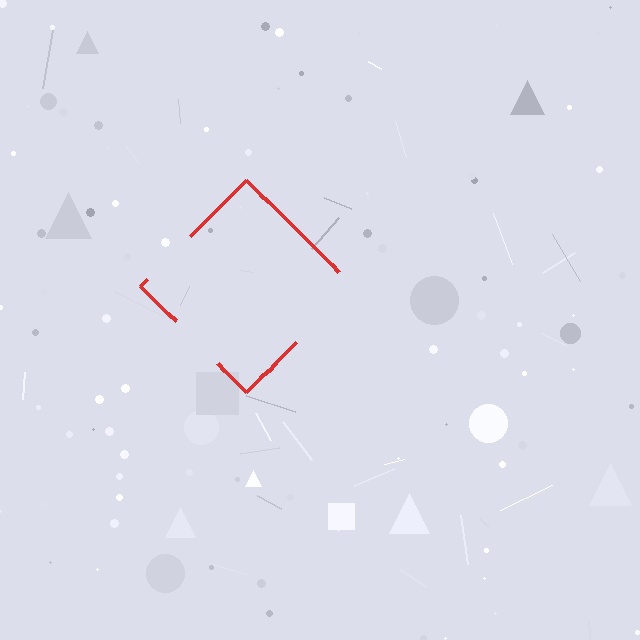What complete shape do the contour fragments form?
The contour fragments form a diamond.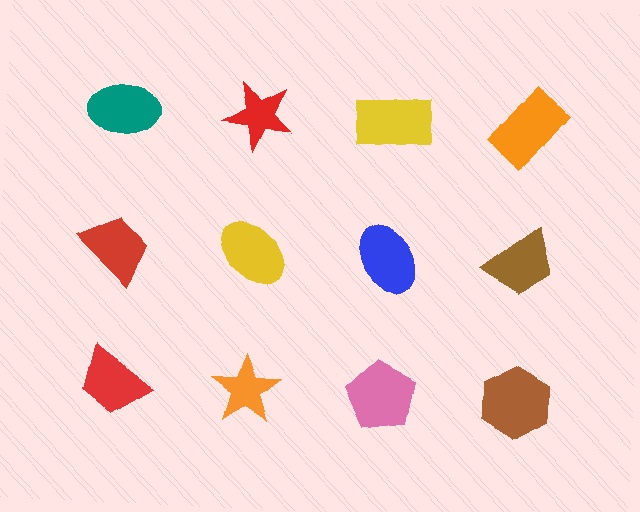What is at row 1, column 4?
An orange rectangle.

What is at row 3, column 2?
An orange star.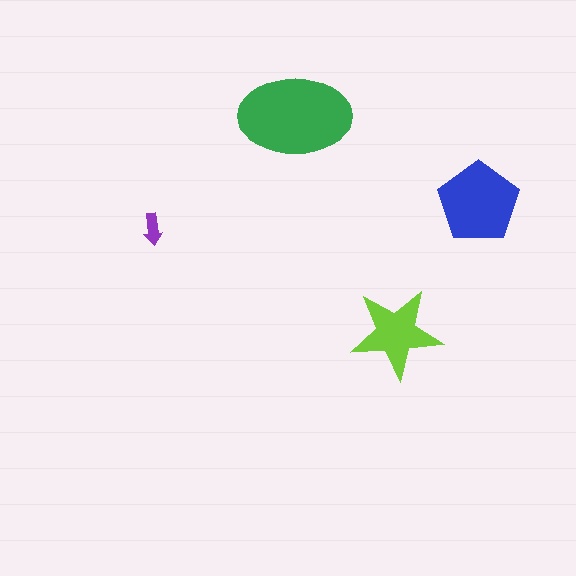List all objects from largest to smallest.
The green ellipse, the blue pentagon, the lime star, the purple arrow.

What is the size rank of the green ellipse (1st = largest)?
1st.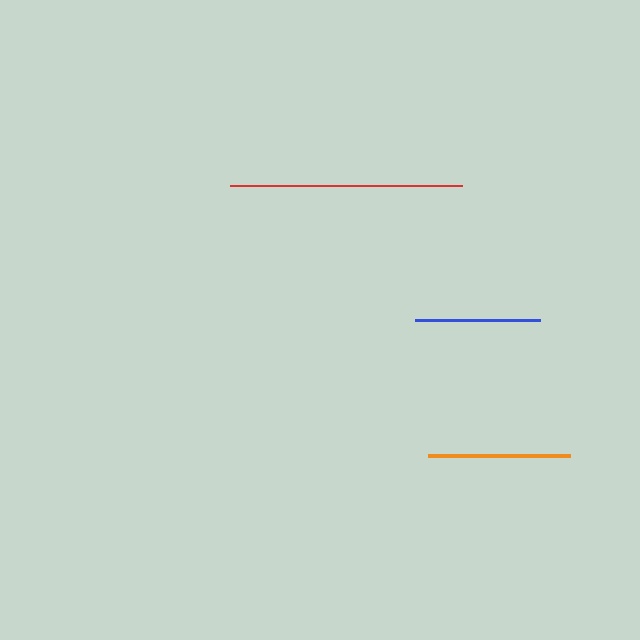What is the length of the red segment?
The red segment is approximately 233 pixels long.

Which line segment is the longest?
The red line is the longest at approximately 233 pixels.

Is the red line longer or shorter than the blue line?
The red line is longer than the blue line.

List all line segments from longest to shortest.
From longest to shortest: red, orange, blue.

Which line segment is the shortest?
The blue line is the shortest at approximately 125 pixels.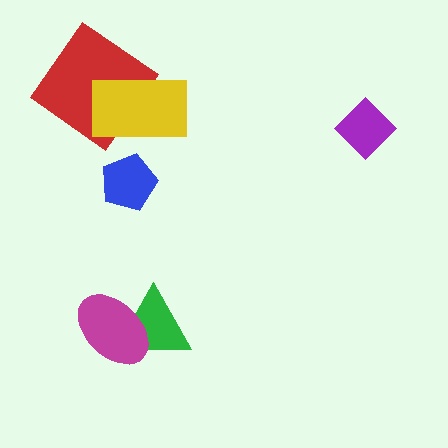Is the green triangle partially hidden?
Yes, it is partially covered by another shape.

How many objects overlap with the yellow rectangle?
1 object overlaps with the yellow rectangle.